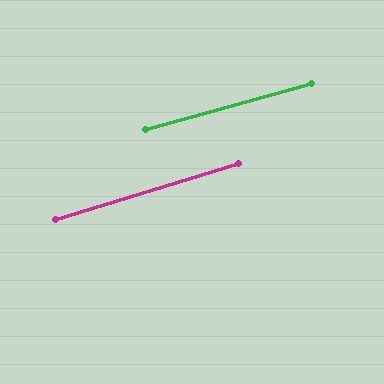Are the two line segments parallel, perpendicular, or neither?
Parallel — their directions differ by only 1.7°.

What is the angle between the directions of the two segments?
Approximately 2 degrees.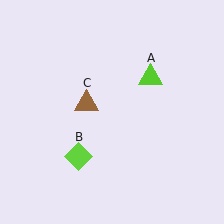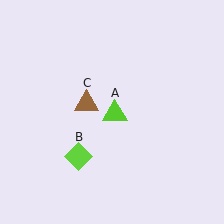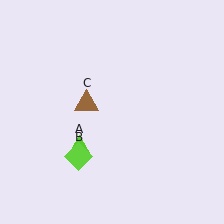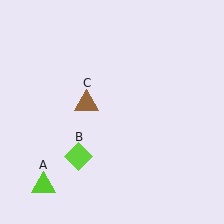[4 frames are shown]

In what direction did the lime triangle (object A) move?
The lime triangle (object A) moved down and to the left.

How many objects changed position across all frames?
1 object changed position: lime triangle (object A).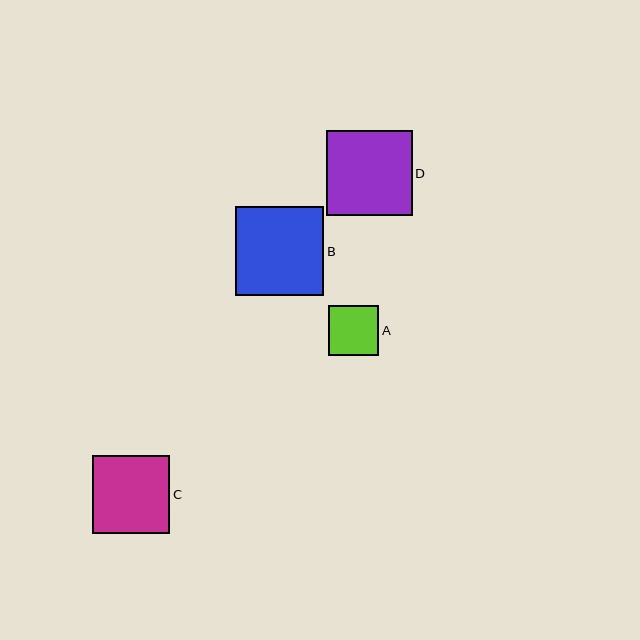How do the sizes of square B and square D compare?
Square B and square D are approximately the same size.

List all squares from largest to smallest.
From largest to smallest: B, D, C, A.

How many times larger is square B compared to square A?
Square B is approximately 1.8 times the size of square A.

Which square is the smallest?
Square A is the smallest with a size of approximately 50 pixels.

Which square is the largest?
Square B is the largest with a size of approximately 88 pixels.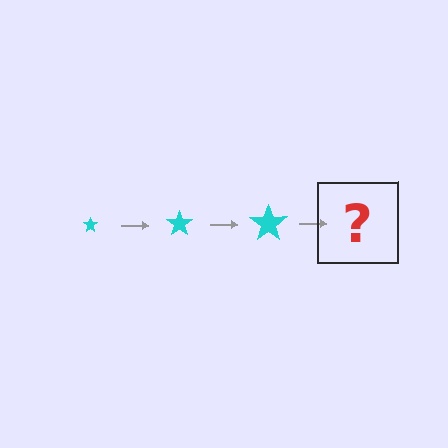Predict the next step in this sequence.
The next step is a cyan star, larger than the previous one.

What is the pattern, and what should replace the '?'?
The pattern is that the star gets progressively larger each step. The '?' should be a cyan star, larger than the previous one.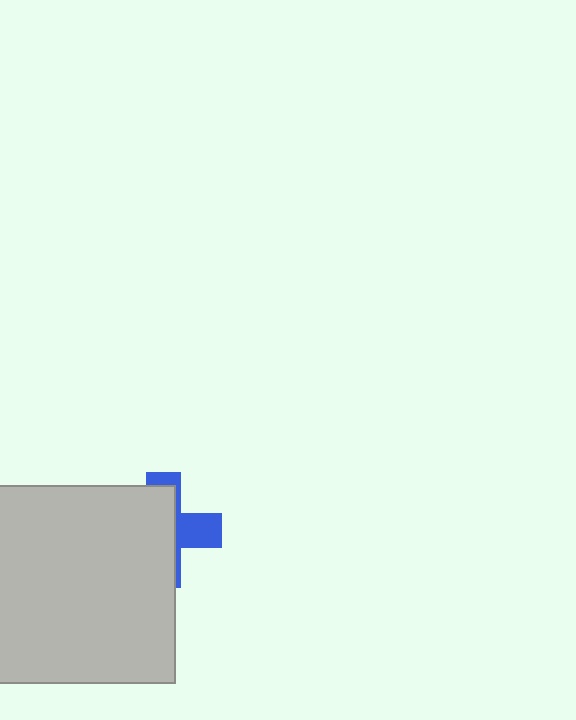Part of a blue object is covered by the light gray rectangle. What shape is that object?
It is a cross.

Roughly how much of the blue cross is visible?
A small part of it is visible (roughly 36%).